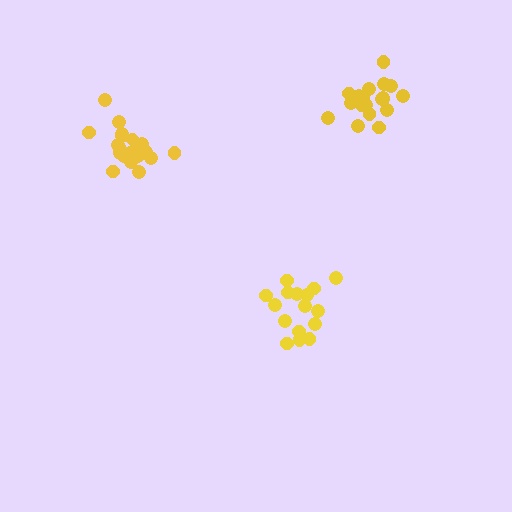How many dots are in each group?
Group 1: 16 dots, Group 2: 19 dots, Group 3: 20 dots (55 total).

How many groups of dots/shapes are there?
There are 3 groups.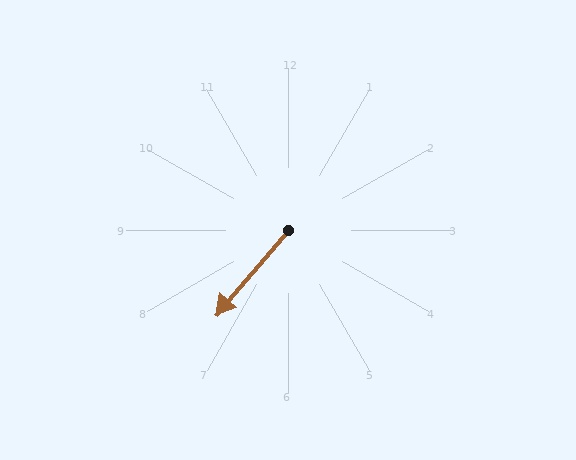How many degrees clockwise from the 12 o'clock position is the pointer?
Approximately 220 degrees.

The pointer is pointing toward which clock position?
Roughly 7 o'clock.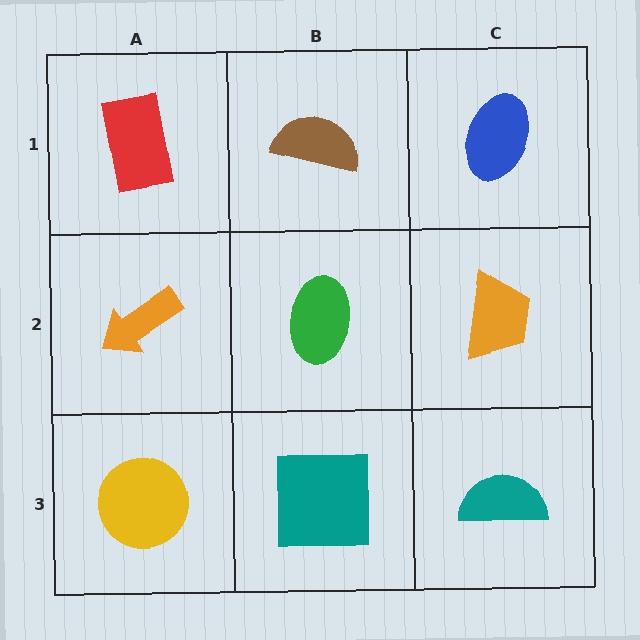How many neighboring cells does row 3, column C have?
2.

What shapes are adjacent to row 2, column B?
A brown semicircle (row 1, column B), a teal square (row 3, column B), an orange arrow (row 2, column A), an orange trapezoid (row 2, column C).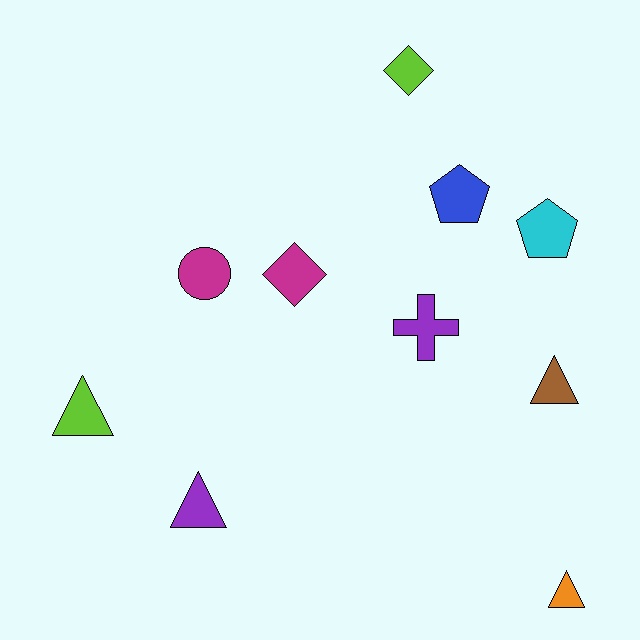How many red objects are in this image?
There are no red objects.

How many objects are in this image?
There are 10 objects.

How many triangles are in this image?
There are 4 triangles.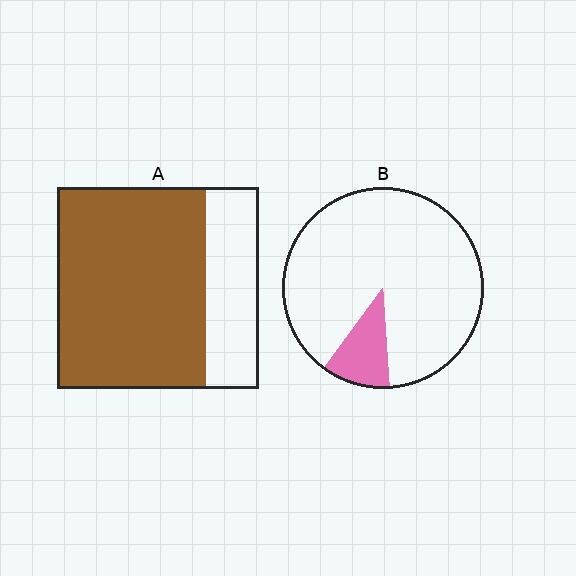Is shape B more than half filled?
No.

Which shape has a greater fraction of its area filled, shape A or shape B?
Shape A.